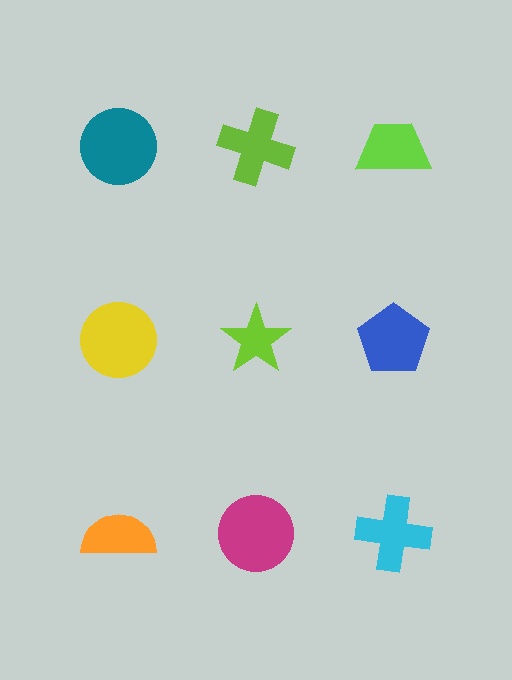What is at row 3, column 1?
An orange semicircle.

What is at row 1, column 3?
A lime trapezoid.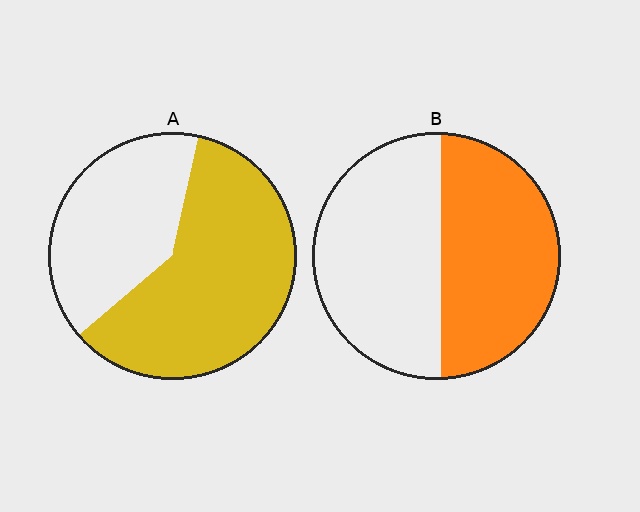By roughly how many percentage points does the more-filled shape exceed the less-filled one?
By roughly 15 percentage points (A over B).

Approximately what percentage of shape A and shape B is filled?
A is approximately 60% and B is approximately 50%.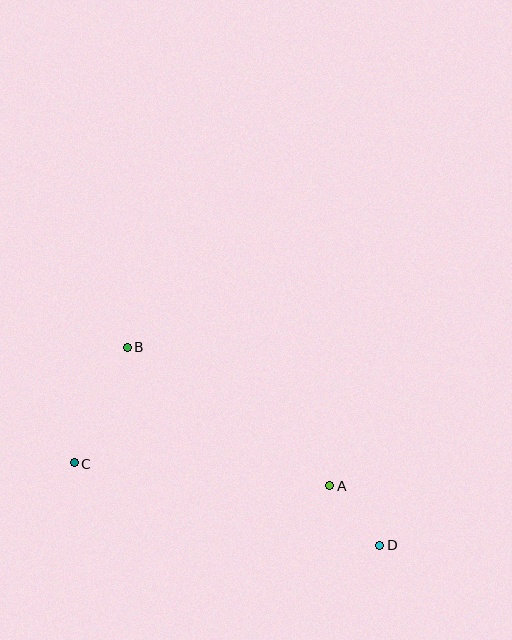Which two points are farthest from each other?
Points B and D are farthest from each other.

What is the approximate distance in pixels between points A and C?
The distance between A and C is approximately 256 pixels.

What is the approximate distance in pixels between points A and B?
The distance between A and B is approximately 245 pixels.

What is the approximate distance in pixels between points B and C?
The distance between B and C is approximately 127 pixels.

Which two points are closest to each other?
Points A and D are closest to each other.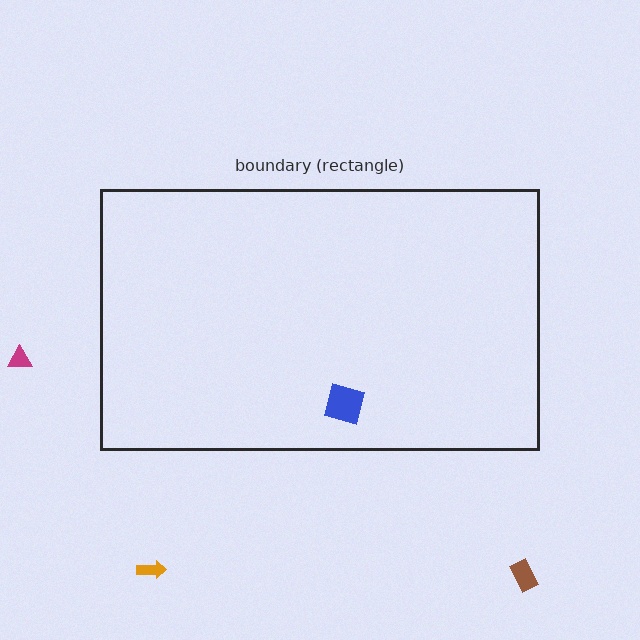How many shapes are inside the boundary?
1 inside, 3 outside.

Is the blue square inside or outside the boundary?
Inside.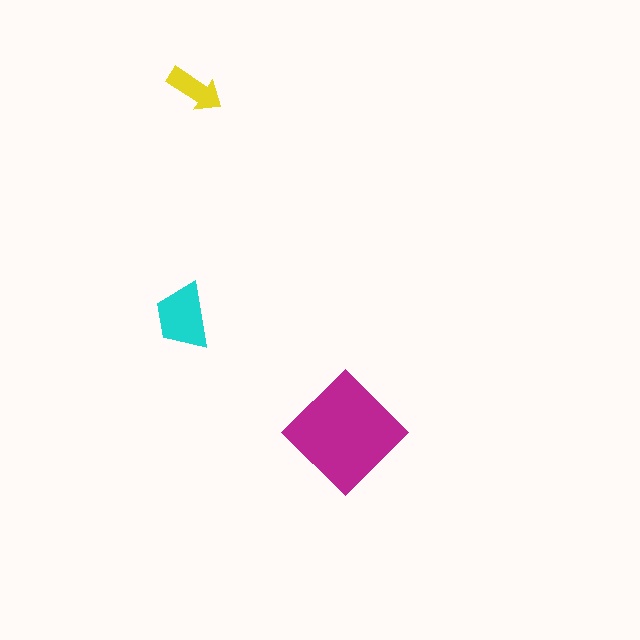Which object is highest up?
The yellow arrow is topmost.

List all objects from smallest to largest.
The yellow arrow, the cyan trapezoid, the magenta diamond.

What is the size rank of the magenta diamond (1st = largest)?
1st.